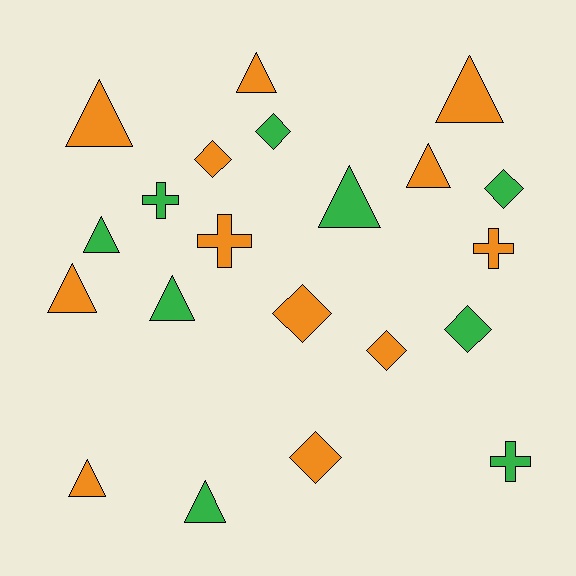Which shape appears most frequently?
Triangle, with 10 objects.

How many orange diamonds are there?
There are 4 orange diamonds.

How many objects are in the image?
There are 21 objects.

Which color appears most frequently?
Orange, with 12 objects.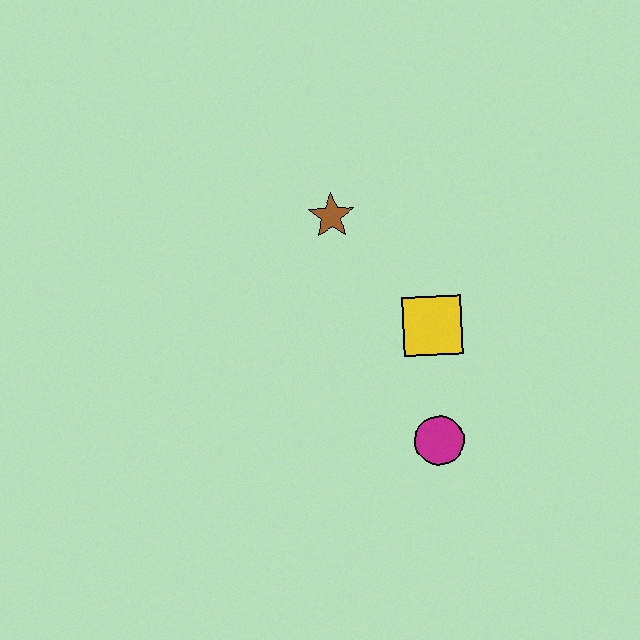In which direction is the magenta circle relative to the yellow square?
The magenta circle is below the yellow square.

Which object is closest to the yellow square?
The magenta circle is closest to the yellow square.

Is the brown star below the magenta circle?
No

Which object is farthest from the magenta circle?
The brown star is farthest from the magenta circle.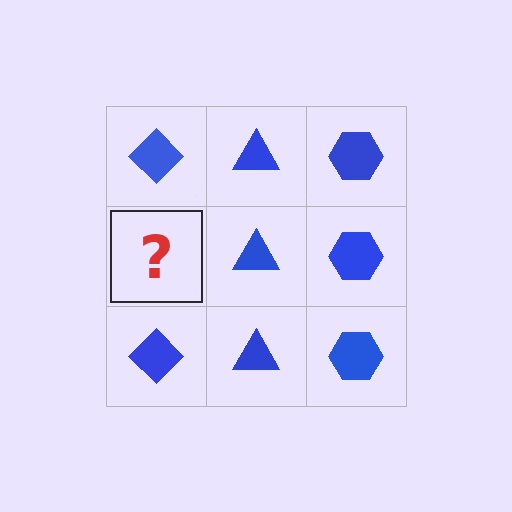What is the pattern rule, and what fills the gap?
The rule is that each column has a consistent shape. The gap should be filled with a blue diamond.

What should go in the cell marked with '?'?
The missing cell should contain a blue diamond.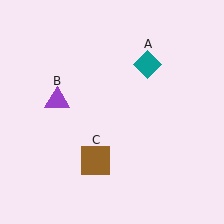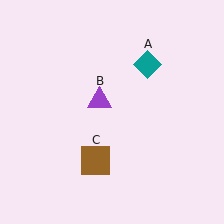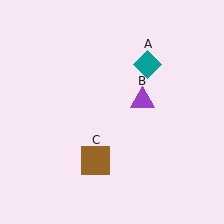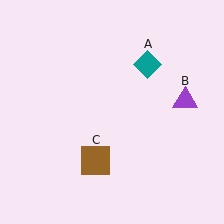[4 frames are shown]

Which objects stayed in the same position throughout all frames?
Teal diamond (object A) and brown square (object C) remained stationary.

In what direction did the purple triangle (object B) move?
The purple triangle (object B) moved right.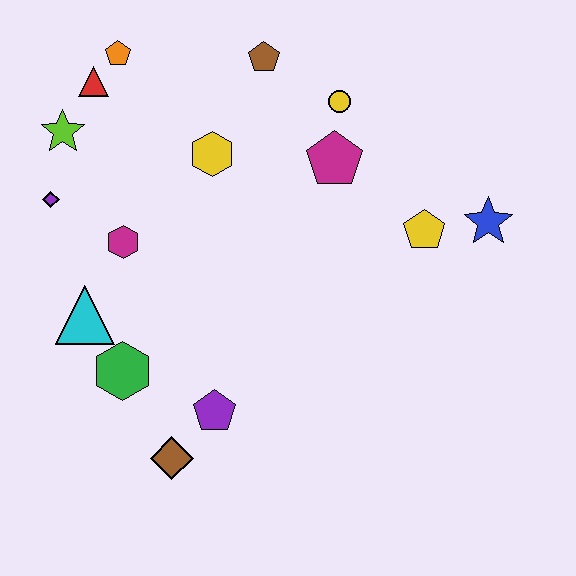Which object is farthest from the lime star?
The blue star is farthest from the lime star.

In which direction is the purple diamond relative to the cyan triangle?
The purple diamond is above the cyan triangle.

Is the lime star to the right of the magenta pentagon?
No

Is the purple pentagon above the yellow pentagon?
No